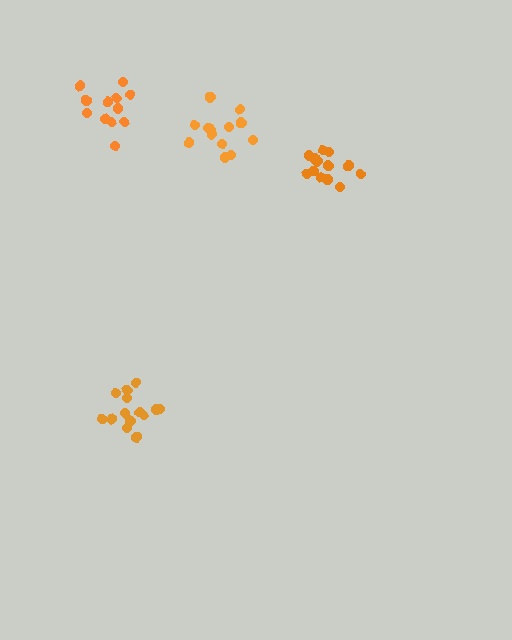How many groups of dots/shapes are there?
There are 4 groups.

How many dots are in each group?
Group 1: 14 dots, Group 2: 13 dots, Group 3: 12 dots, Group 4: 14 dots (53 total).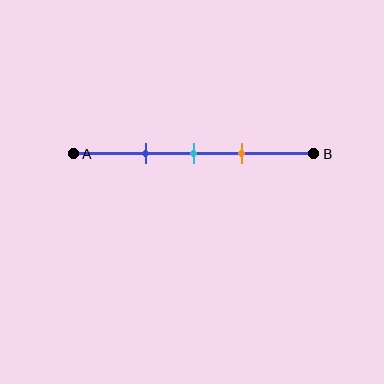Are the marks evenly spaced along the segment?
Yes, the marks are approximately evenly spaced.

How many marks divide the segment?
There are 3 marks dividing the segment.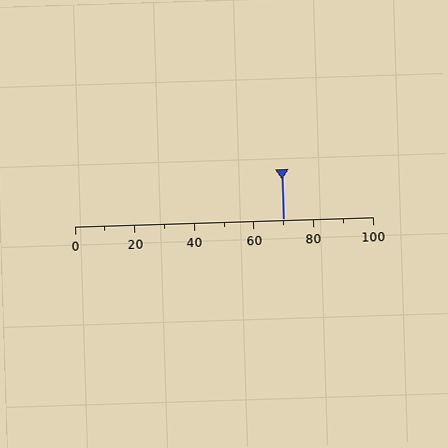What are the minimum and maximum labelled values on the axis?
The axis runs from 0 to 100.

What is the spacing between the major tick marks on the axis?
The major ticks are spaced 20 apart.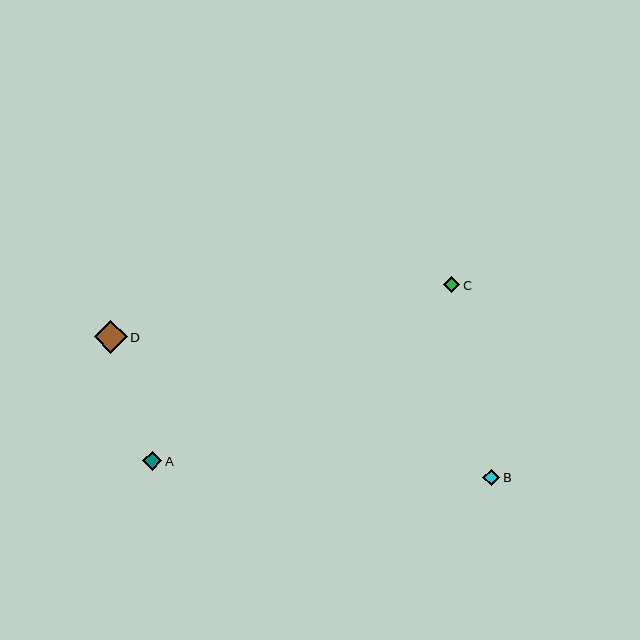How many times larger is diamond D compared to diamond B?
Diamond D is approximately 2.0 times the size of diamond B.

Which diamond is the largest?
Diamond D is the largest with a size of approximately 33 pixels.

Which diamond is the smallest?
Diamond C is the smallest with a size of approximately 16 pixels.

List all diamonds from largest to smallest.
From largest to smallest: D, A, B, C.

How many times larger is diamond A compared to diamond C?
Diamond A is approximately 1.1 times the size of diamond C.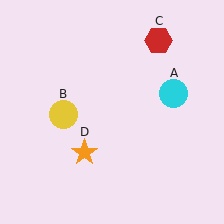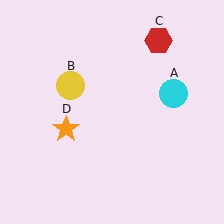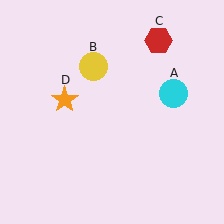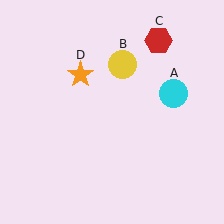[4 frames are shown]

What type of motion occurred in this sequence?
The yellow circle (object B), orange star (object D) rotated clockwise around the center of the scene.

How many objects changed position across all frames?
2 objects changed position: yellow circle (object B), orange star (object D).